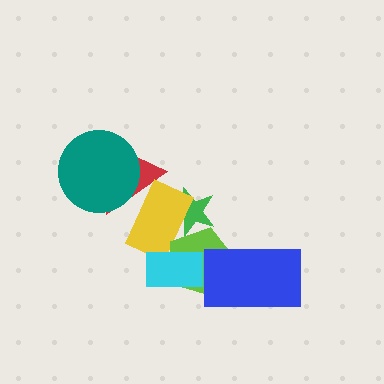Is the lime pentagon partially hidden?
Yes, it is partially covered by another shape.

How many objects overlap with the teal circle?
1 object overlaps with the teal circle.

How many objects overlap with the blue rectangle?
1 object overlaps with the blue rectangle.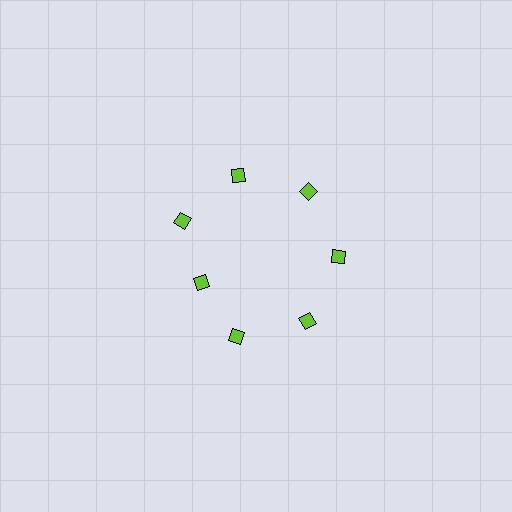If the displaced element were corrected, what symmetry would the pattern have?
It would have 7-fold rotational symmetry — the pattern would map onto itself every 51 degrees.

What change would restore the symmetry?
The symmetry would be restored by moving it outward, back onto the ring so that all 7 diamonds sit at equal angles and equal distance from the center.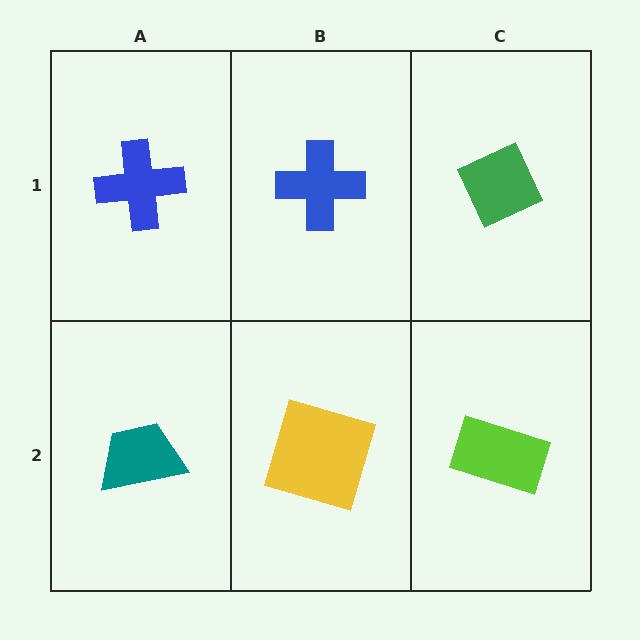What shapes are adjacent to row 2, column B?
A blue cross (row 1, column B), a teal trapezoid (row 2, column A), a lime rectangle (row 2, column C).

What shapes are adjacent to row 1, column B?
A yellow square (row 2, column B), a blue cross (row 1, column A), a green diamond (row 1, column C).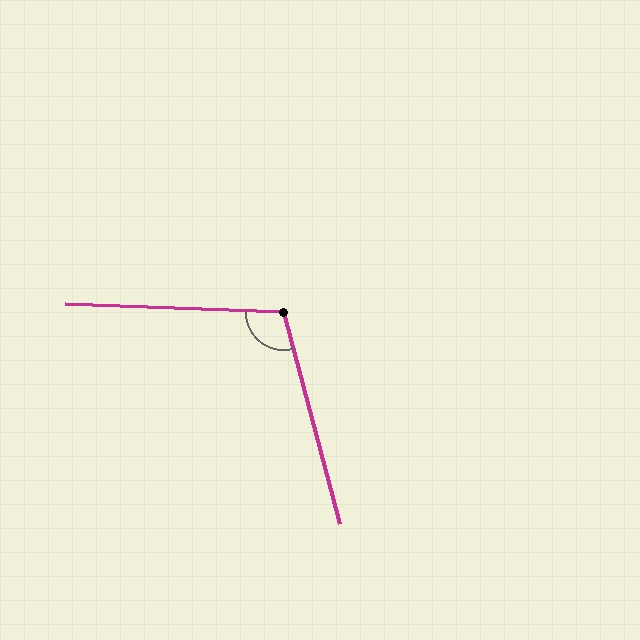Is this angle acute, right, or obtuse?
It is obtuse.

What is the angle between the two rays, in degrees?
Approximately 107 degrees.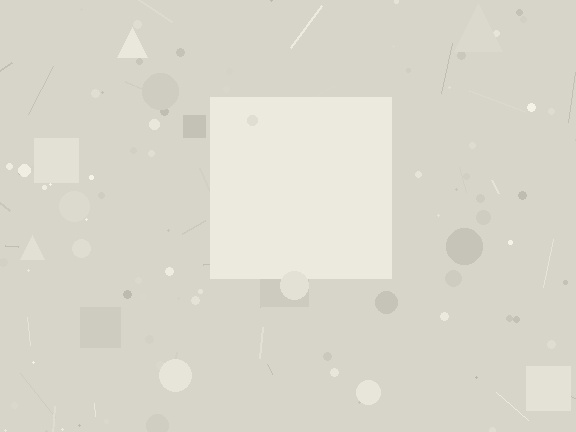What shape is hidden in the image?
A square is hidden in the image.